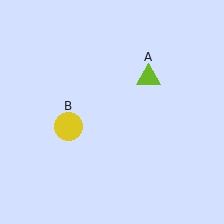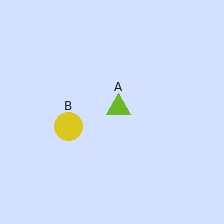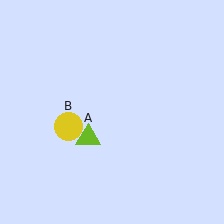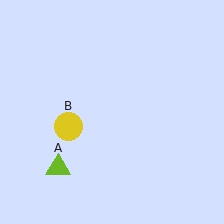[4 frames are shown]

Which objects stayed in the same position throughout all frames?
Yellow circle (object B) remained stationary.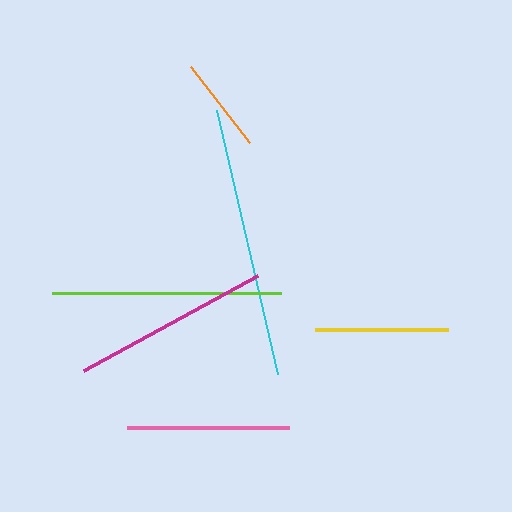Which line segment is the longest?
The cyan line is the longest at approximately 270 pixels.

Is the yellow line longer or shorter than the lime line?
The lime line is longer than the yellow line.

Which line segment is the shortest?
The orange line is the shortest at approximately 97 pixels.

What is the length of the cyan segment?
The cyan segment is approximately 270 pixels long.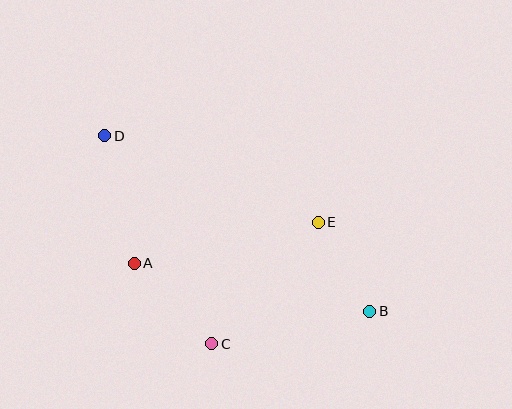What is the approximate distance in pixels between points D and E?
The distance between D and E is approximately 230 pixels.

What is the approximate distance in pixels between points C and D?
The distance between C and D is approximately 234 pixels.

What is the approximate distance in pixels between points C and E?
The distance between C and E is approximately 161 pixels.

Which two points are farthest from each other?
Points B and D are farthest from each other.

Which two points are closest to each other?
Points B and E are closest to each other.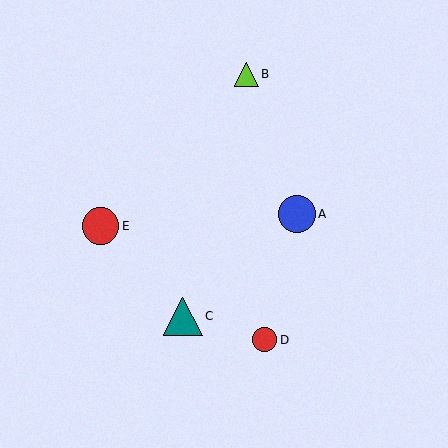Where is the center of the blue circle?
The center of the blue circle is at (297, 214).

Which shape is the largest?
The teal triangle (labeled C) is the largest.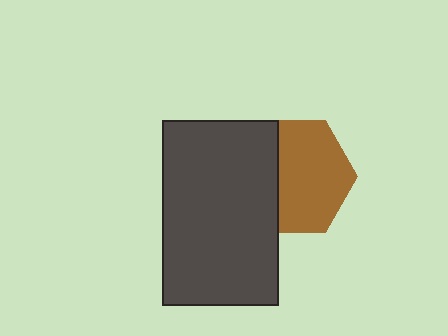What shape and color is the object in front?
The object in front is a dark gray rectangle.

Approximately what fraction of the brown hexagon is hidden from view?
Roughly 36% of the brown hexagon is hidden behind the dark gray rectangle.